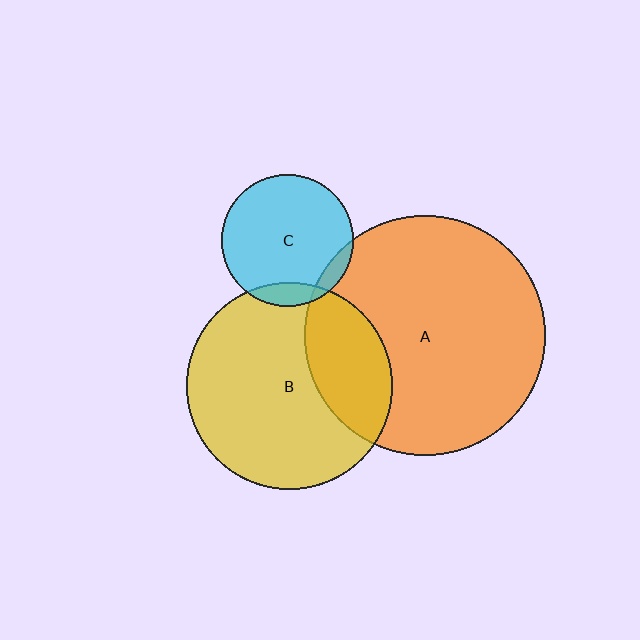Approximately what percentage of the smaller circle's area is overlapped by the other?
Approximately 5%.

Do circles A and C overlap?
Yes.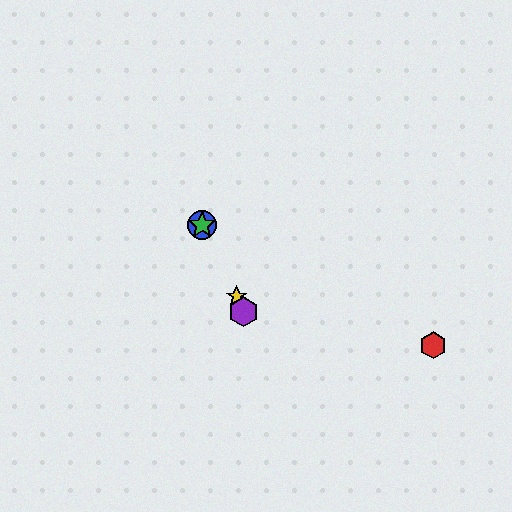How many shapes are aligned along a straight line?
4 shapes (the blue circle, the green star, the yellow star, the purple hexagon) are aligned along a straight line.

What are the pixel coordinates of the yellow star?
The yellow star is at (237, 296).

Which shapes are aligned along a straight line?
The blue circle, the green star, the yellow star, the purple hexagon are aligned along a straight line.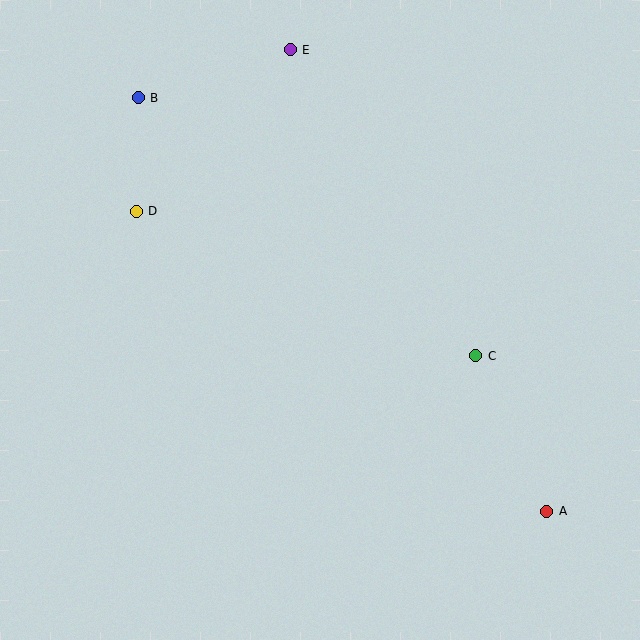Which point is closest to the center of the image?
Point C at (476, 356) is closest to the center.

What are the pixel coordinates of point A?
Point A is at (547, 511).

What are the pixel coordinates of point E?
Point E is at (290, 50).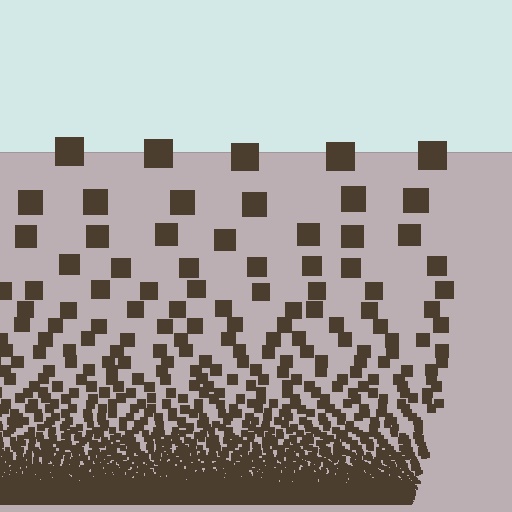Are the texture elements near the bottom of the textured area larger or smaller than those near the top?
Smaller. The gradient is inverted — elements near the bottom are smaller and denser.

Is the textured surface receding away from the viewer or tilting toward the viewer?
The surface appears to tilt toward the viewer. Texture elements get larger and sparser toward the top.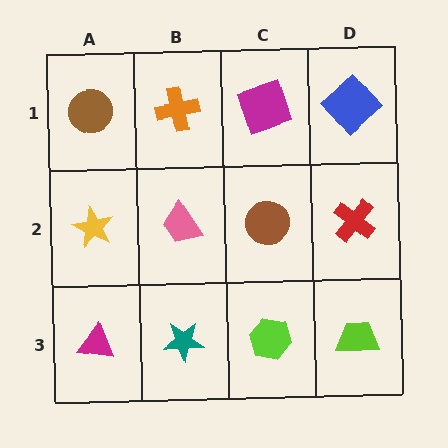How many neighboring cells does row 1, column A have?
2.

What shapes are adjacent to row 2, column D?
A blue diamond (row 1, column D), a lime trapezoid (row 3, column D), a brown circle (row 2, column C).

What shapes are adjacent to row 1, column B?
A pink trapezoid (row 2, column B), a brown circle (row 1, column A), a magenta square (row 1, column C).